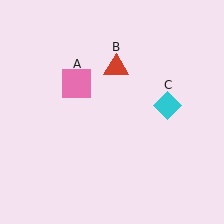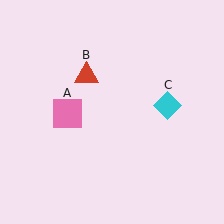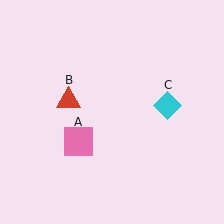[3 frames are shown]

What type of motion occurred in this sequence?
The pink square (object A), red triangle (object B) rotated counterclockwise around the center of the scene.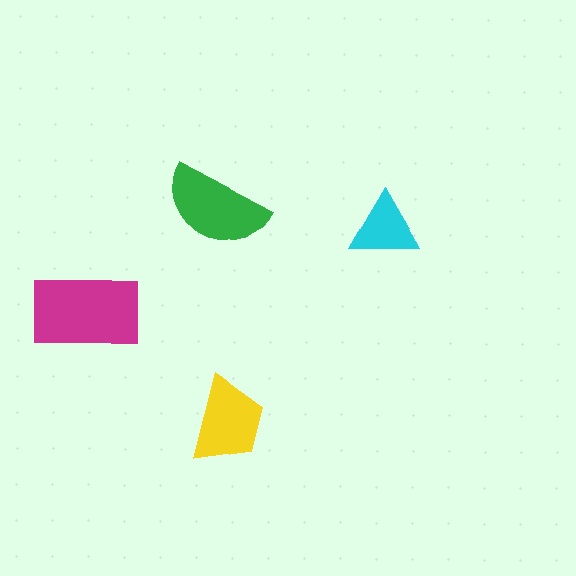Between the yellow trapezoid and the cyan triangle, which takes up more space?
The yellow trapezoid.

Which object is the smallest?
The cyan triangle.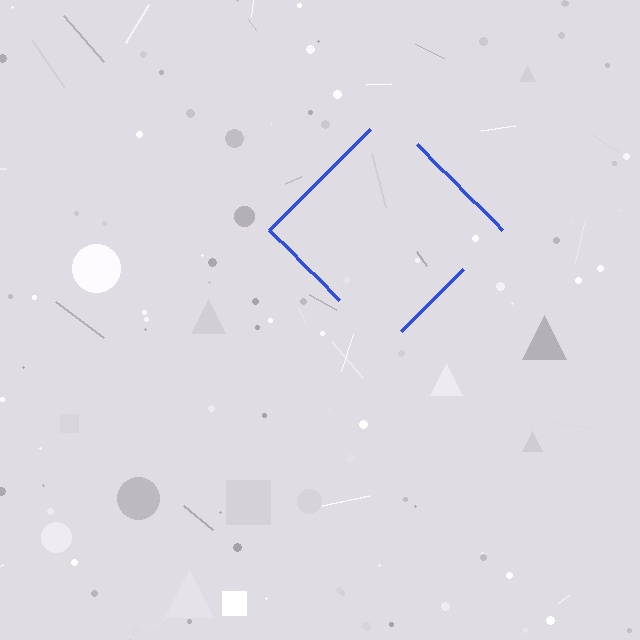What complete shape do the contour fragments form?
The contour fragments form a diamond.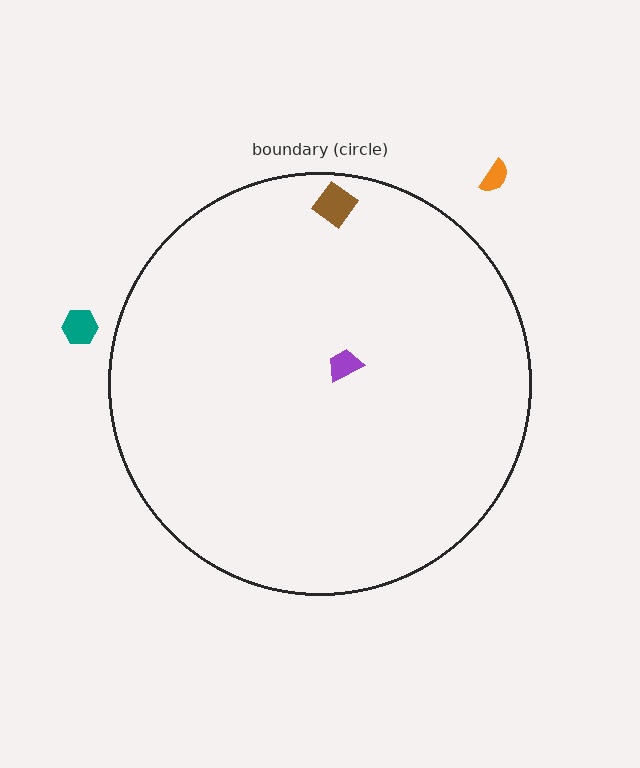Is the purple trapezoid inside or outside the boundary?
Inside.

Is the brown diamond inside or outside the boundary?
Inside.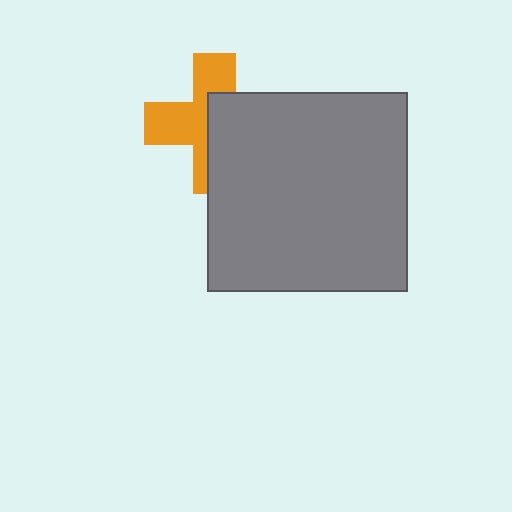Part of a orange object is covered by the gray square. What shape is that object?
It is a cross.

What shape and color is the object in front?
The object in front is a gray square.